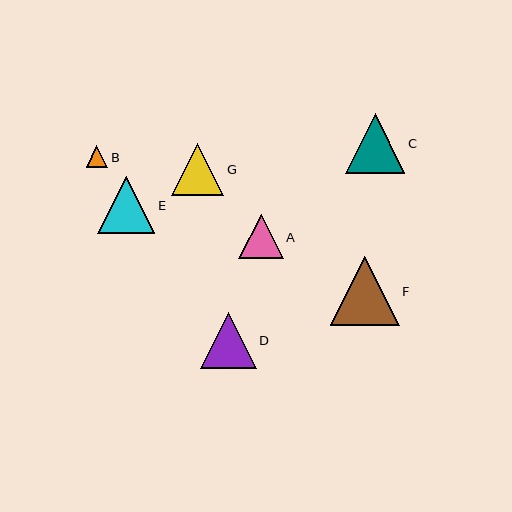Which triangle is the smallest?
Triangle B is the smallest with a size of approximately 22 pixels.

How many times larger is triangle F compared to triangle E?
Triangle F is approximately 1.2 times the size of triangle E.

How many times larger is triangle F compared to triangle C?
Triangle F is approximately 1.2 times the size of triangle C.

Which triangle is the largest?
Triangle F is the largest with a size of approximately 69 pixels.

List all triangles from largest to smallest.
From largest to smallest: F, C, E, D, G, A, B.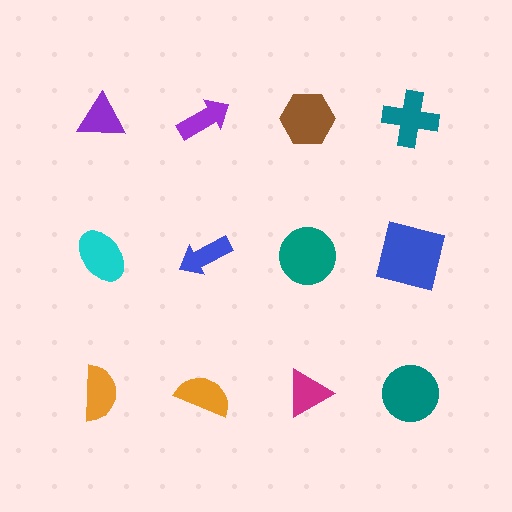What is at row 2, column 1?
A cyan ellipse.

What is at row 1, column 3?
A brown hexagon.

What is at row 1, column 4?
A teal cross.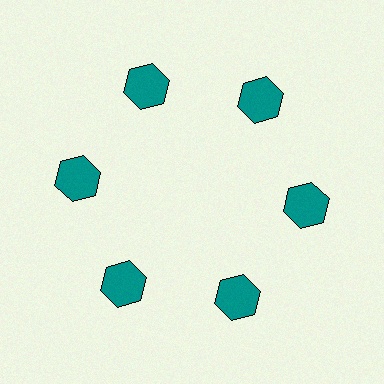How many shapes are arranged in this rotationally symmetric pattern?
There are 6 shapes, arranged in 6 groups of 1.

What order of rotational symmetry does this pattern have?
This pattern has 6-fold rotational symmetry.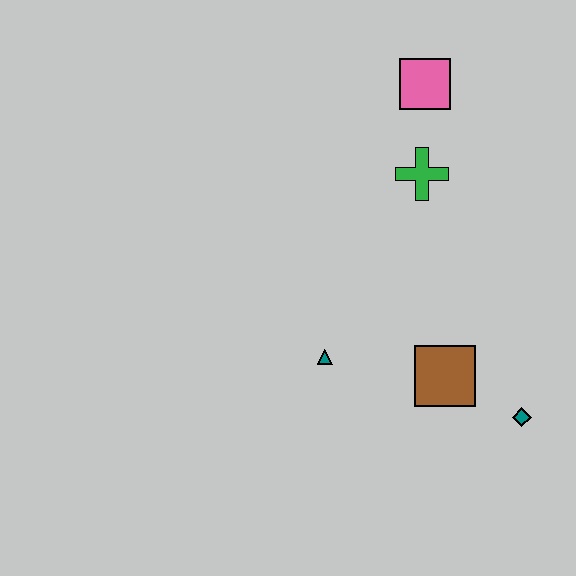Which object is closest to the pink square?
The green cross is closest to the pink square.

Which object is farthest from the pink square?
The teal diamond is farthest from the pink square.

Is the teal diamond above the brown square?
No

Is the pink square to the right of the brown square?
No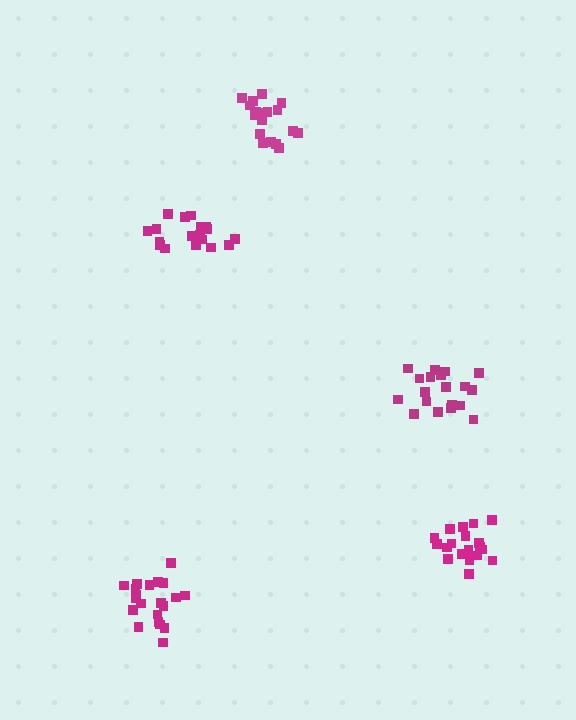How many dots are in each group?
Group 1: 18 dots, Group 2: 19 dots, Group 3: 21 dots, Group 4: 21 dots, Group 5: 19 dots (98 total).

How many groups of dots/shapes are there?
There are 5 groups.